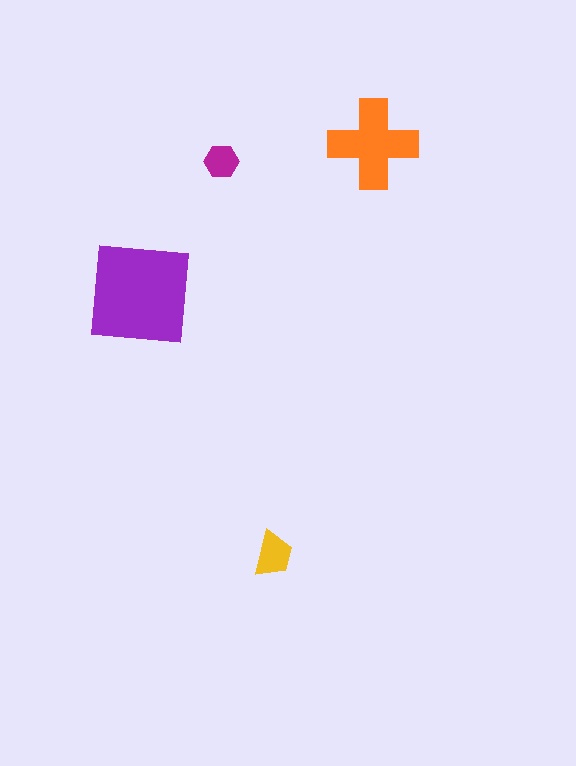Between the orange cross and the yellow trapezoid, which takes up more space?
The orange cross.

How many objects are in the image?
There are 4 objects in the image.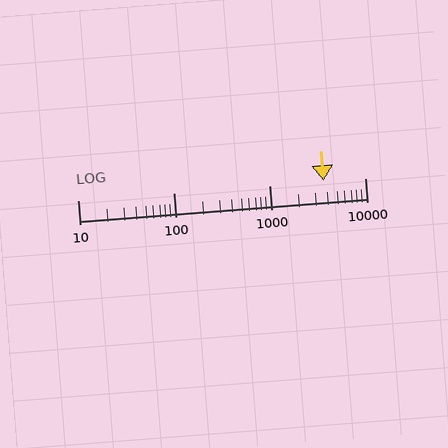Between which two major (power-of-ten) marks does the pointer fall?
The pointer is between 1000 and 10000.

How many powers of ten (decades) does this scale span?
The scale spans 3 decades, from 10 to 10000.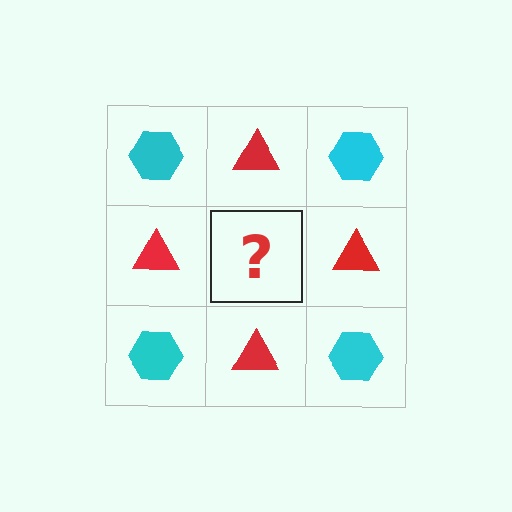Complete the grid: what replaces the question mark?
The question mark should be replaced with a cyan hexagon.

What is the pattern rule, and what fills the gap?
The rule is that it alternates cyan hexagon and red triangle in a checkerboard pattern. The gap should be filled with a cyan hexagon.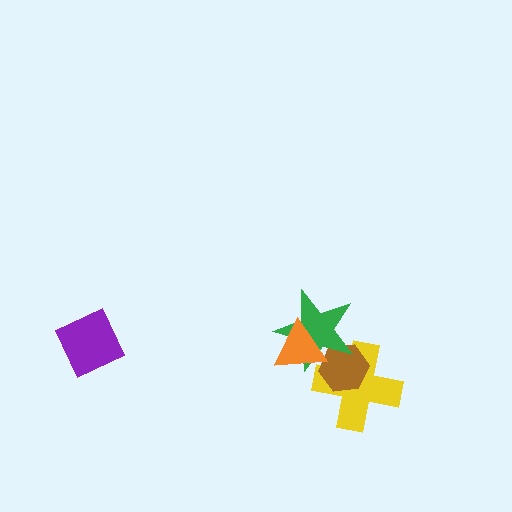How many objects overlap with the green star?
3 objects overlap with the green star.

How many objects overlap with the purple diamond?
0 objects overlap with the purple diamond.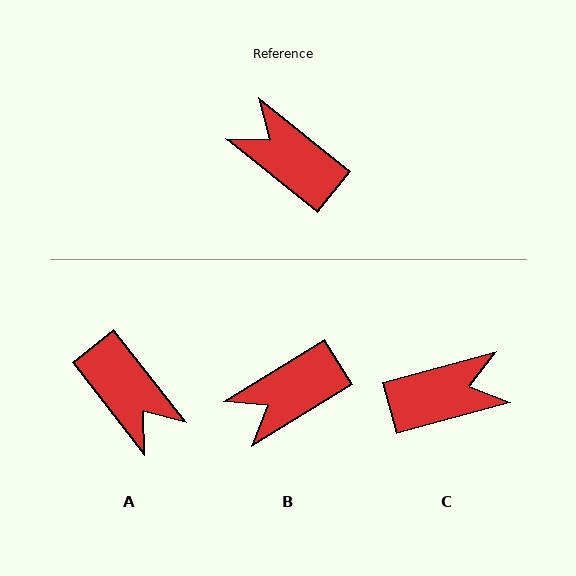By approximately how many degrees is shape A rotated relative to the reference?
Approximately 167 degrees counter-clockwise.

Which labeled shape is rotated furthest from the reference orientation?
A, about 167 degrees away.